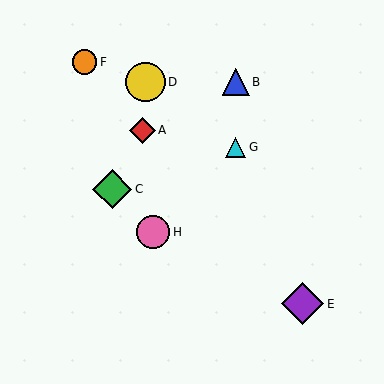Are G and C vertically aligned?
No, G is at x≈236 and C is at x≈112.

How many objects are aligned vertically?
2 objects (B, G) are aligned vertically.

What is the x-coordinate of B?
Object B is at x≈236.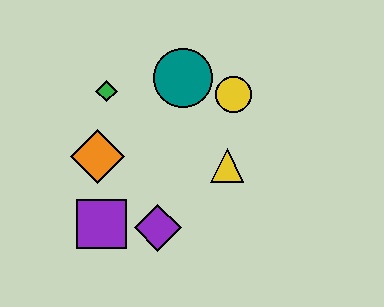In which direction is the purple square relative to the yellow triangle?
The purple square is to the left of the yellow triangle.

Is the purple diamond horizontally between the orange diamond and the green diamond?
No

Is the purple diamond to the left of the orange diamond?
No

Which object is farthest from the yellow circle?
The purple square is farthest from the yellow circle.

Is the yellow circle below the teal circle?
Yes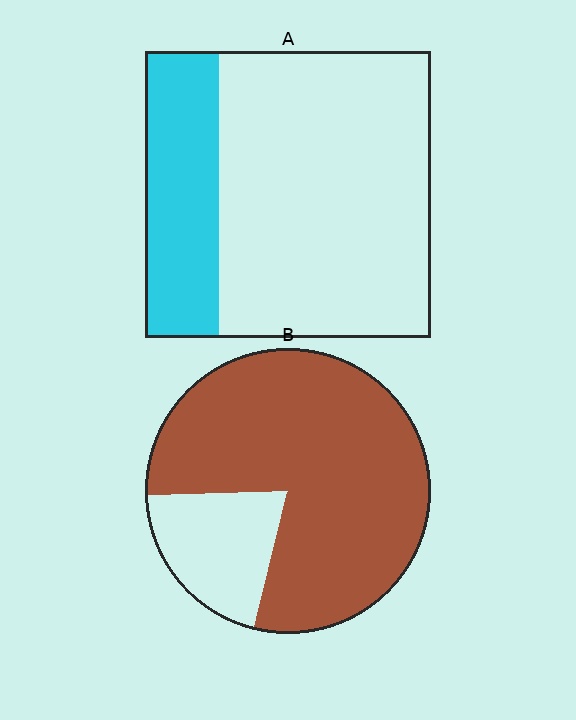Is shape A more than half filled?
No.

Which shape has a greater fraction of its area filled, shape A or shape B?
Shape B.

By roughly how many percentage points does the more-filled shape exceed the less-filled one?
By roughly 55 percentage points (B over A).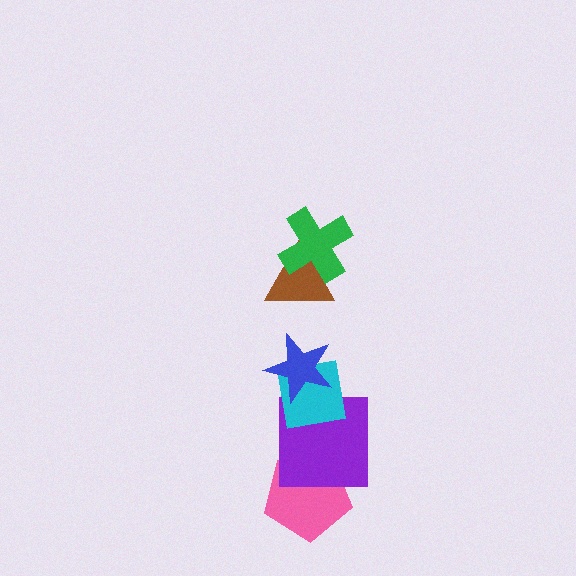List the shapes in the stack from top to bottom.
From top to bottom: the green cross, the brown triangle, the blue star, the cyan square, the purple square, the pink pentagon.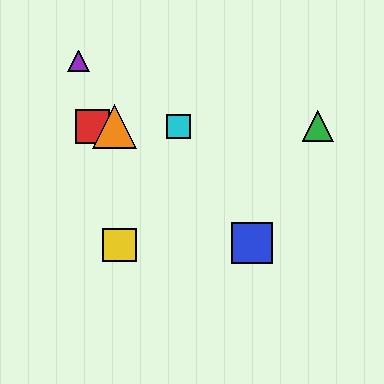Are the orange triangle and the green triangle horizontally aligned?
Yes, both are at y≈126.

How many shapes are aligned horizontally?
4 shapes (the red square, the green triangle, the orange triangle, the cyan square) are aligned horizontally.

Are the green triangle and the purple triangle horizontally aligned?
No, the green triangle is at y≈126 and the purple triangle is at y≈61.